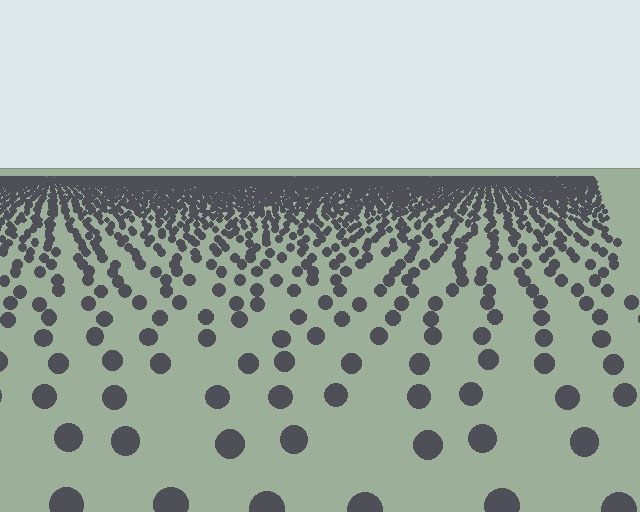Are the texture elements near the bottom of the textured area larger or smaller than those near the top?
Larger. Near the bottom, elements are closer to the viewer and appear at a bigger on-screen size.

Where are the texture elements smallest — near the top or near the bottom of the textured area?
Near the top.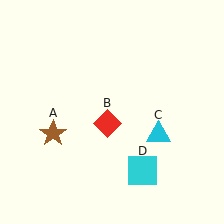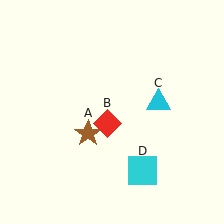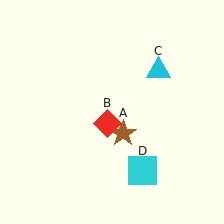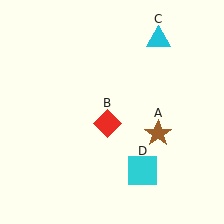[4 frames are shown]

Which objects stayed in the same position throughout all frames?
Red diamond (object B) and cyan square (object D) remained stationary.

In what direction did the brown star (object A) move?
The brown star (object A) moved right.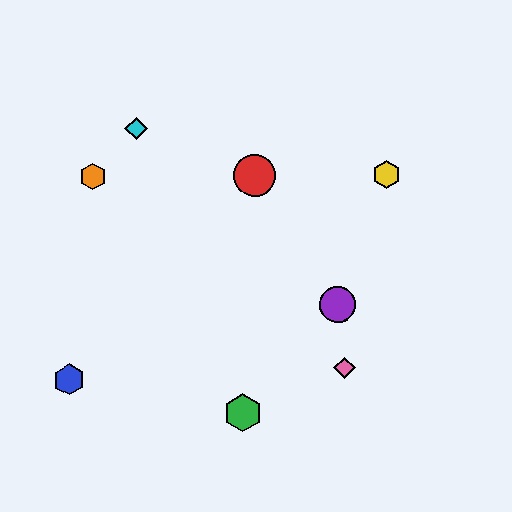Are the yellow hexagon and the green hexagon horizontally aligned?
No, the yellow hexagon is at y≈174 and the green hexagon is at y≈413.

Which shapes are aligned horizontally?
The red circle, the yellow hexagon, the orange hexagon are aligned horizontally.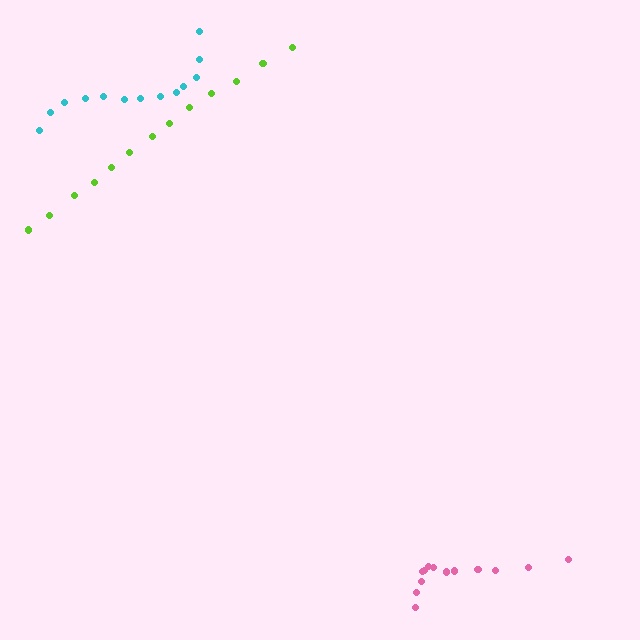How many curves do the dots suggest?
There are 3 distinct paths.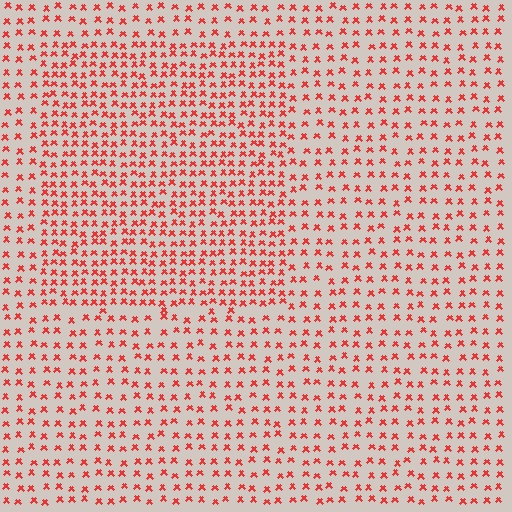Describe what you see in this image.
The image contains small red elements arranged at two different densities. A rectangle-shaped region is visible where the elements are more densely packed than the surrounding area.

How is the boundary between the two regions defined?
The boundary is defined by a change in element density (approximately 1.7x ratio). All elements are the same color, size, and shape.